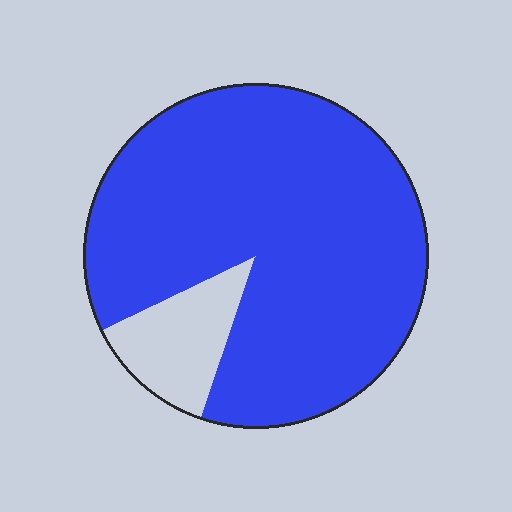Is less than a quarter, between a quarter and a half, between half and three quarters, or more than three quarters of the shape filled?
More than three quarters.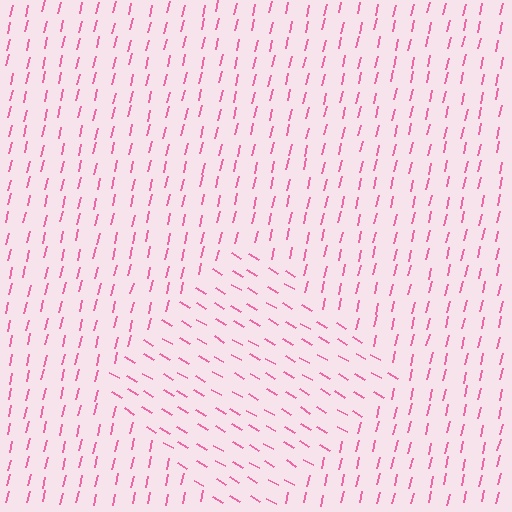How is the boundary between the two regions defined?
The boundary is defined purely by a change in line orientation (approximately 73 degrees difference). All lines are the same color and thickness.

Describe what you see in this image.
The image is filled with small pink line segments. A diamond region in the image has lines oriented differently from the surrounding lines, creating a visible texture boundary.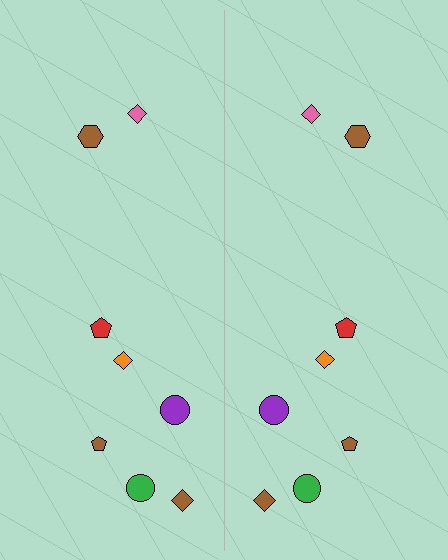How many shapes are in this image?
There are 16 shapes in this image.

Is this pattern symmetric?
Yes, this pattern has bilateral (reflection) symmetry.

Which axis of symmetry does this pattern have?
The pattern has a vertical axis of symmetry running through the center of the image.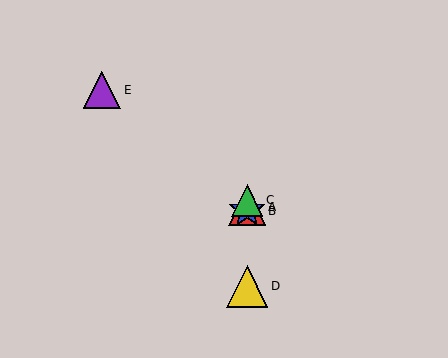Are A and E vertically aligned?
No, A is at x≈247 and E is at x≈102.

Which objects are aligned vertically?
Objects A, B, C, D are aligned vertically.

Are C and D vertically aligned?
Yes, both are at x≈247.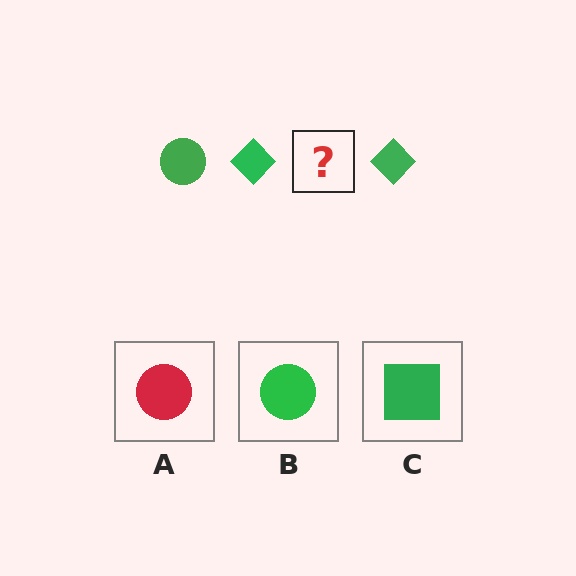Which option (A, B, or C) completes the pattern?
B.